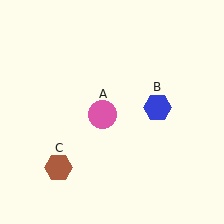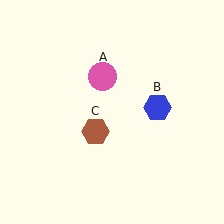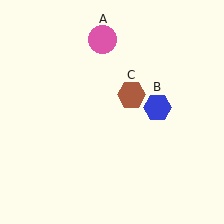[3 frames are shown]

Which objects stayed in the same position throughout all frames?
Blue hexagon (object B) remained stationary.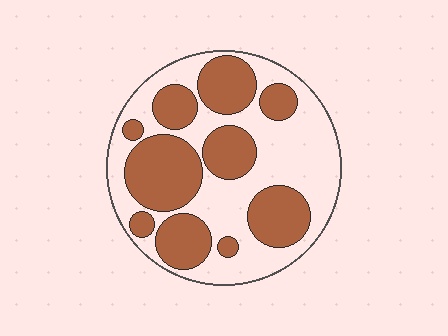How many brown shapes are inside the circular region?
10.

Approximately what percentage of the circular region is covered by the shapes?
Approximately 45%.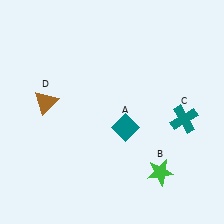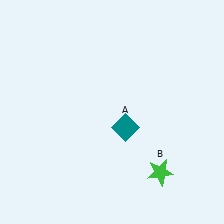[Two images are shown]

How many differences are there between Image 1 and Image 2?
There are 2 differences between the two images.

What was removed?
The brown triangle (D), the teal cross (C) were removed in Image 2.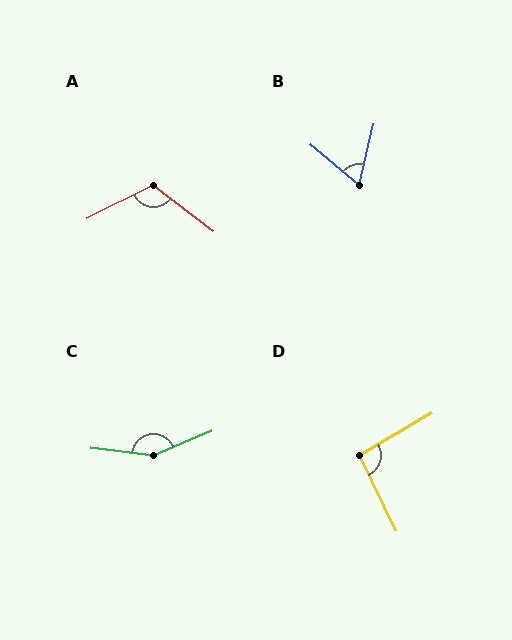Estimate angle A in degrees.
Approximately 115 degrees.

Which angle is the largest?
C, at approximately 150 degrees.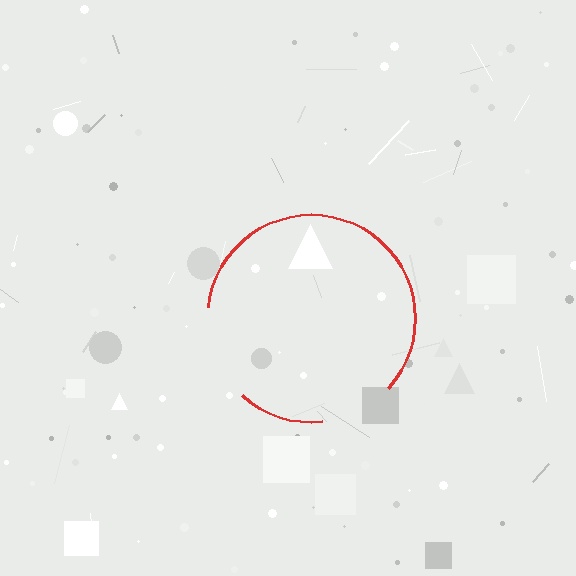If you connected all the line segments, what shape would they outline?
They would outline a circle.